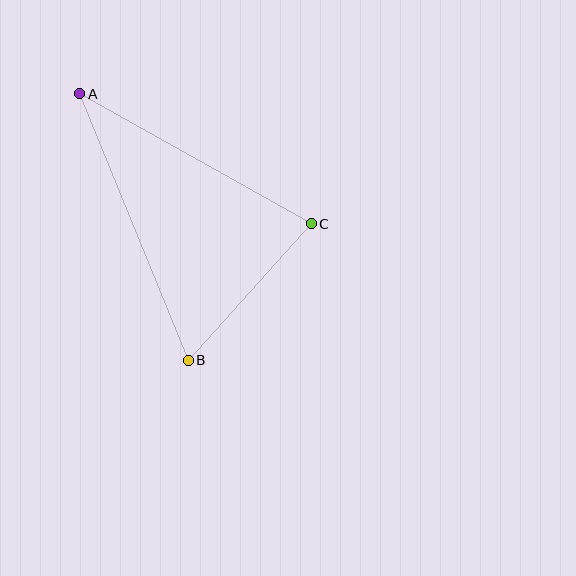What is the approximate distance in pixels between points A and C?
The distance between A and C is approximately 266 pixels.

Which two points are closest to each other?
Points B and C are closest to each other.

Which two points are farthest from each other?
Points A and B are farthest from each other.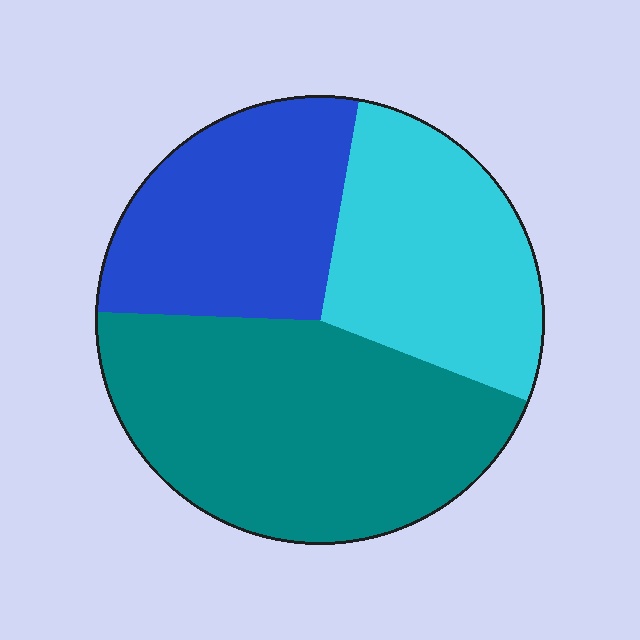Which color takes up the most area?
Teal, at roughly 45%.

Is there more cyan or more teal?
Teal.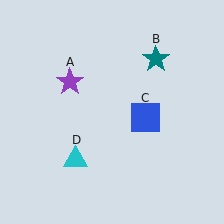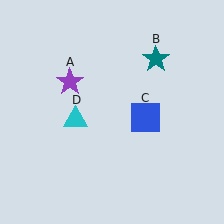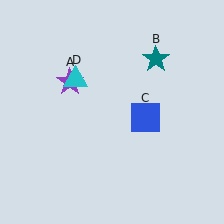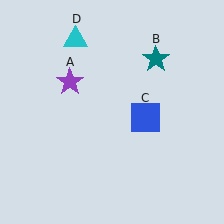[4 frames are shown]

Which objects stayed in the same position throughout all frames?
Purple star (object A) and teal star (object B) and blue square (object C) remained stationary.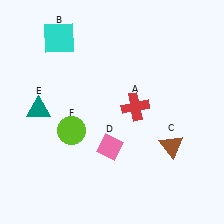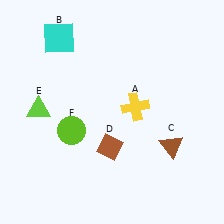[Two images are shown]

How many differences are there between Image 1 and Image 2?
There are 3 differences between the two images.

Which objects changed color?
A changed from red to yellow. D changed from pink to brown. E changed from teal to lime.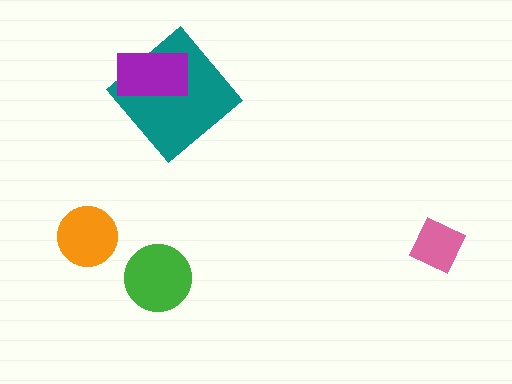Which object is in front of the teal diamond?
The purple rectangle is in front of the teal diamond.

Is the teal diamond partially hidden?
Yes, it is partially covered by another shape.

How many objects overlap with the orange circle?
0 objects overlap with the orange circle.